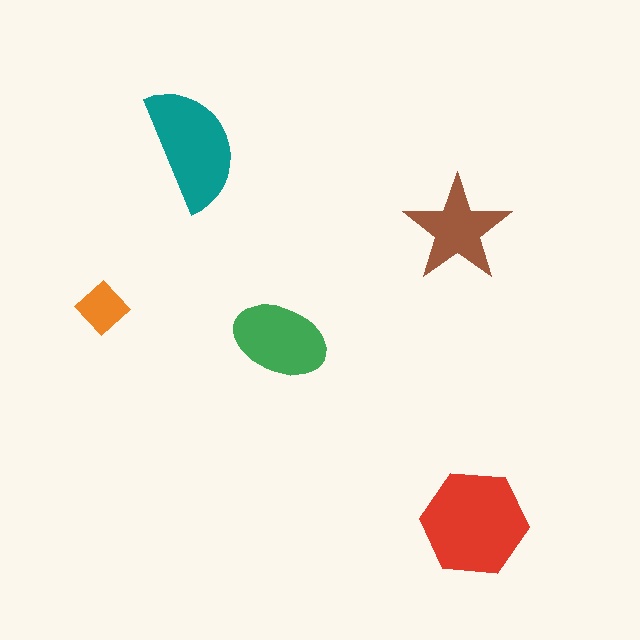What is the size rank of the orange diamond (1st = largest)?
5th.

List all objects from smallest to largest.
The orange diamond, the brown star, the green ellipse, the teal semicircle, the red hexagon.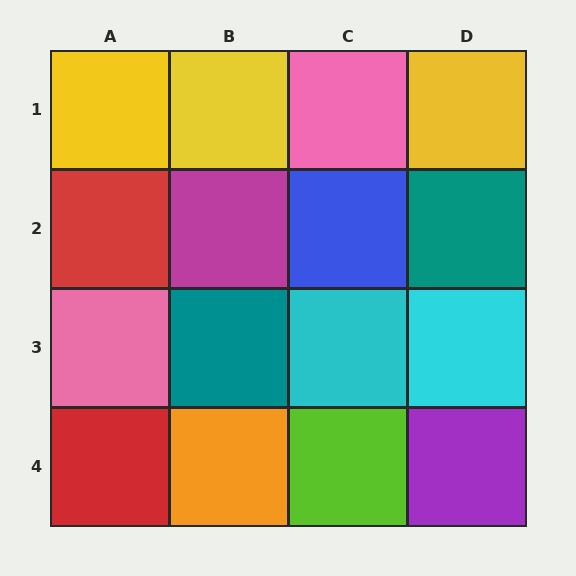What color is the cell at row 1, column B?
Yellow.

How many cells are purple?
1 cell is purple.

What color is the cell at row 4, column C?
Lime.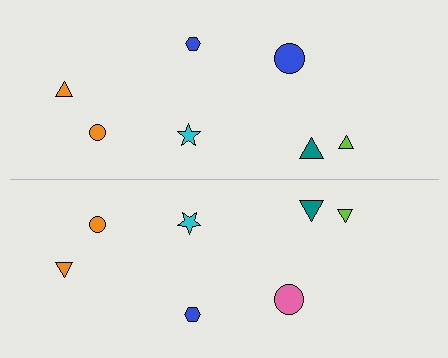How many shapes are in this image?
There are 14 shapes in this image.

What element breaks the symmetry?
The pink circle on the bottom side breaks the symmetry — its mirror counterpart is blue.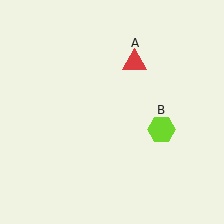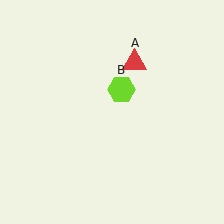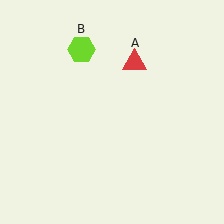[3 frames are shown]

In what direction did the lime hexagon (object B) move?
The lime hexagon (object B) moved up and to the left.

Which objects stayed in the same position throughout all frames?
Red triangle (object A) remained stationary.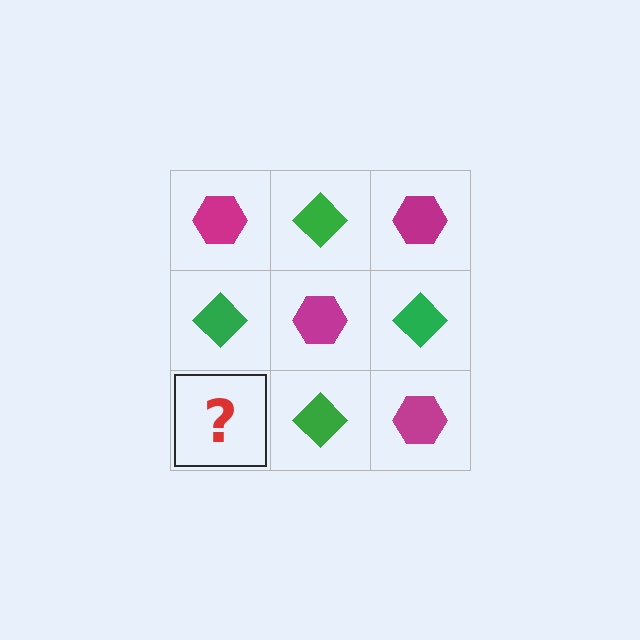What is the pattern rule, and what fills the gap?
The rule is that it alternates magenta hexagon and green diamond in a checkerboard pattern. The gap should be filled with a magenta hexagon.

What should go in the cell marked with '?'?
The missing cell should contain a magenta hexagon.